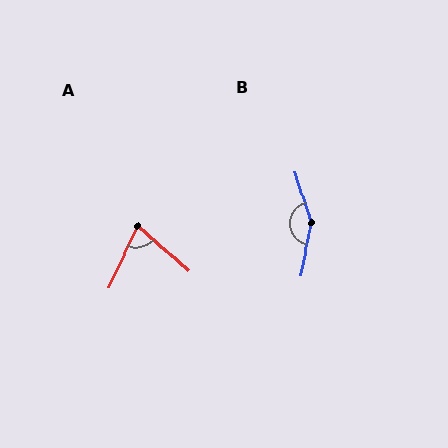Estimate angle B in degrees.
Approximately 151 degrees.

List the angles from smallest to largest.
A (74°), B (151°).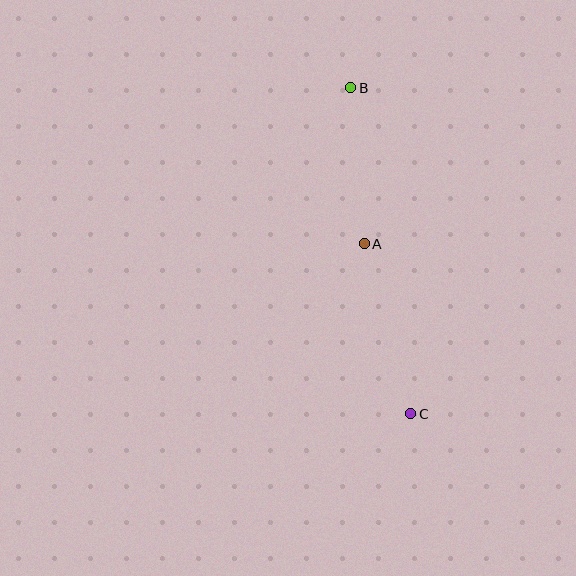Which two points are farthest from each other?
Points B and C are farthest from each other.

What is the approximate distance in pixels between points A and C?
The distance between A and C is approximately 176 pixels.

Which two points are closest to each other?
Points A and B are closest to each other.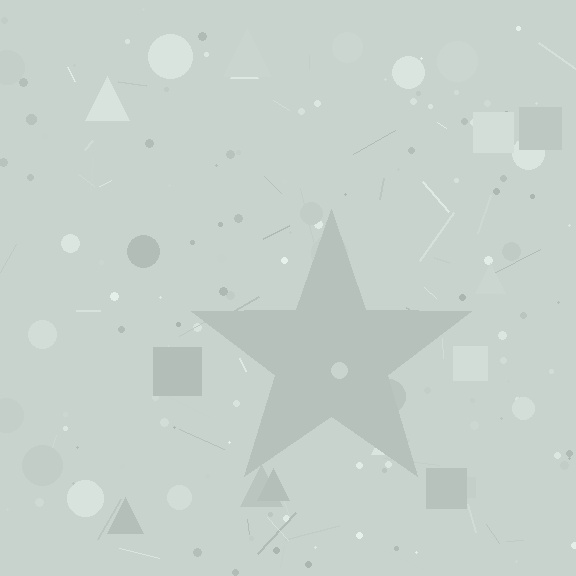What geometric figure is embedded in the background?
A star is embedded in the background.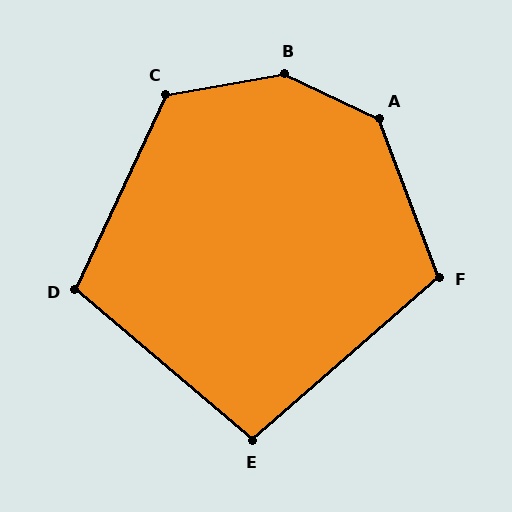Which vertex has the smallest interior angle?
E, at approximately 98 degrees.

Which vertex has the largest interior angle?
B, at approximately 144 degrees.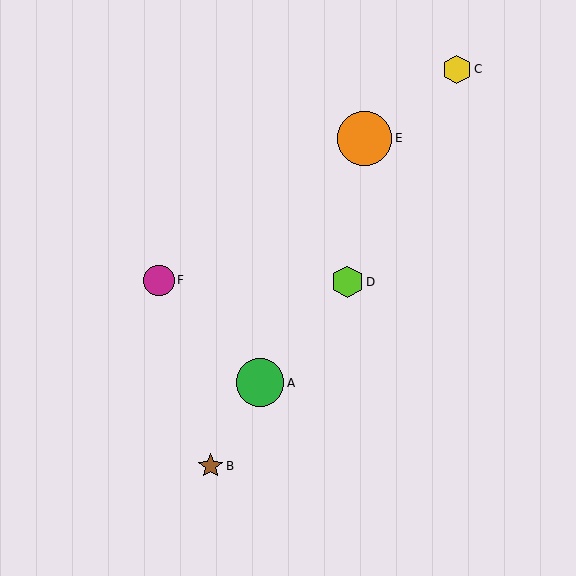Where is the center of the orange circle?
The center of the orange circle is at (365, 138).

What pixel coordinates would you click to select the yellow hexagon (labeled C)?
Click at (457, 69) to select the yellow hexagon C.